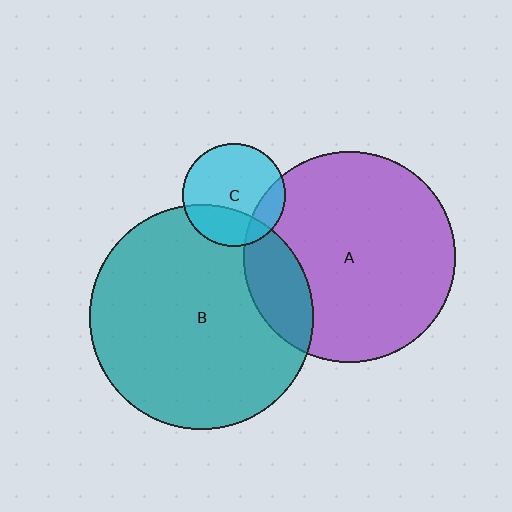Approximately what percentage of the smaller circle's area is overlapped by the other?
Approximately 30%.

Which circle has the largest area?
Circle B (teal).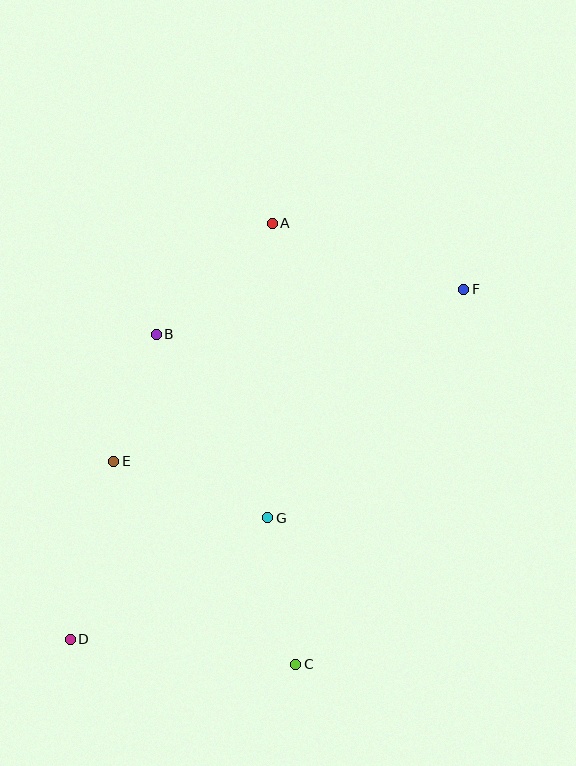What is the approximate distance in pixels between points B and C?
The distance between B and C is approximately 358 pixels.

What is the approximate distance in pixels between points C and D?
The distance between C and D is approximately 227 pixels.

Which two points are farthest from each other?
Points D and F are farthest from each other.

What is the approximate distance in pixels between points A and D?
The distance between A and D is approximately 462 pixels.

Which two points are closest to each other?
Points B and E are closest to each other.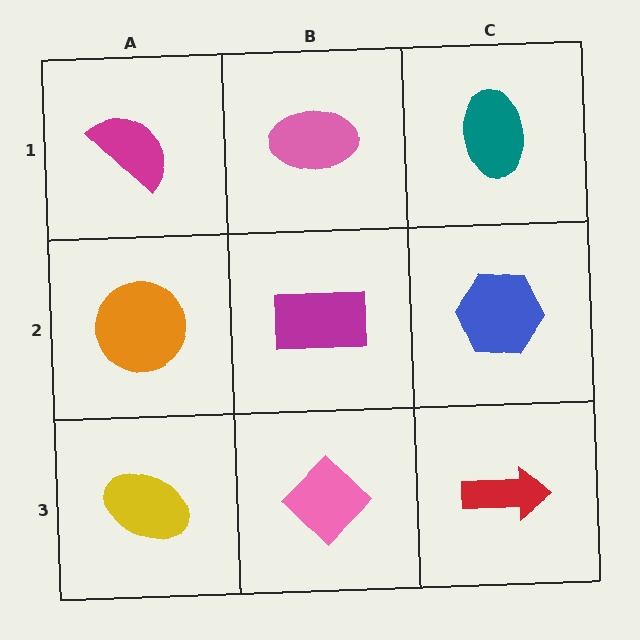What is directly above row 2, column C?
A teal ellipse.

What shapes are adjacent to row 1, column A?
An orange circle (row 2, column A), a pink ellipse (row 1, column B).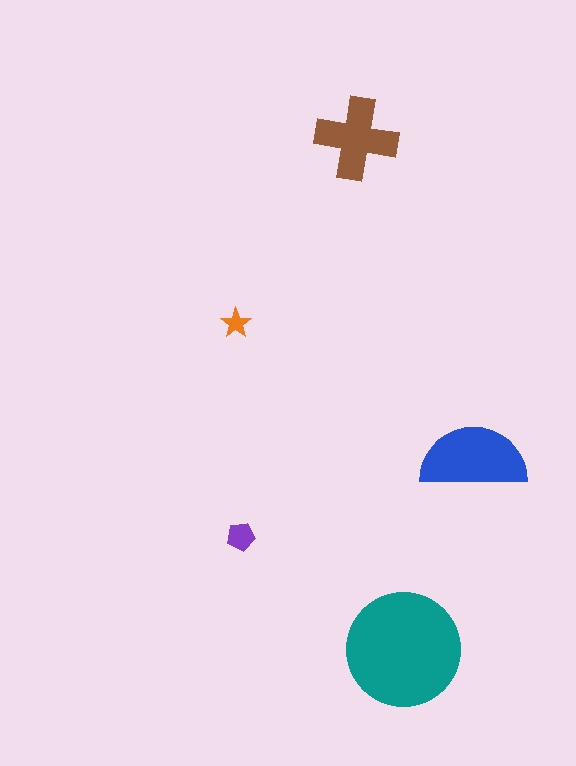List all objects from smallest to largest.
The orange star, the purple pentagon, the brown cross, the blue semicircle, the teal circle.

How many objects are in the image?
There are 5 objects in the image.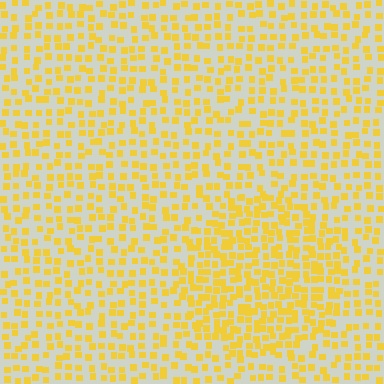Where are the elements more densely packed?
The elements are more densely packed inside the circle boundary.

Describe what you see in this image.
The image contains small yellow elements arranged at two different densities. A circle-shaped region is visible where the elements are more densely packed than the surrounding area.